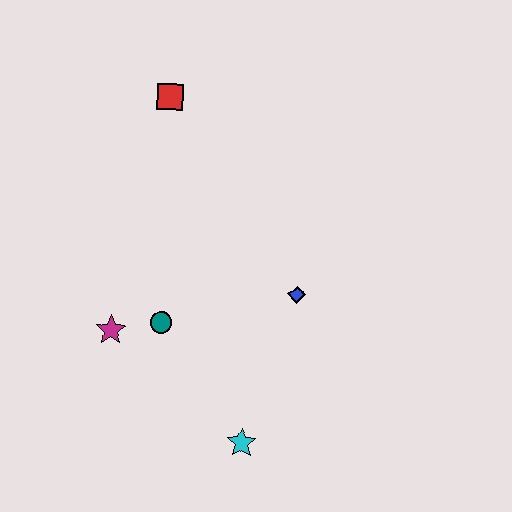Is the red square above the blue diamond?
Yes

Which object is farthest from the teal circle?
The red square is farthest from the teal circle.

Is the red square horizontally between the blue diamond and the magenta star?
Yes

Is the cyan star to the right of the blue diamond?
No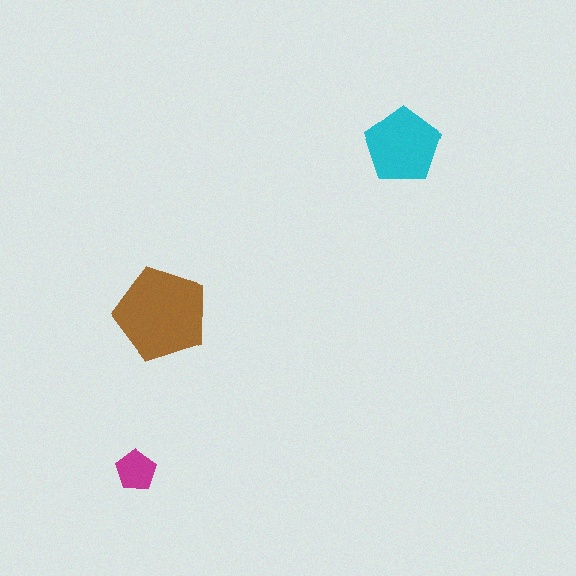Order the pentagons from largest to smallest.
the brown one, the cyan one, the magenta one.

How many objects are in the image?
There are 3 objects in the image.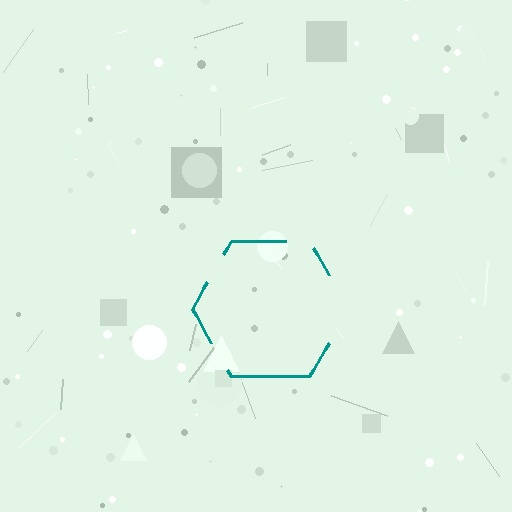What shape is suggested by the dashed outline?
The dashed outline suggests a hexagon.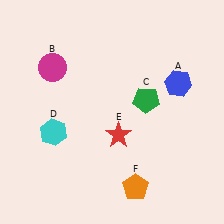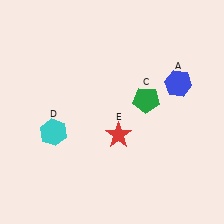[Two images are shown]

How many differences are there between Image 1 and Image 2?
There are 2 differences between the two images.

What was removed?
The magenta circle (B), the orange pentagon (F) were removed in Image 2.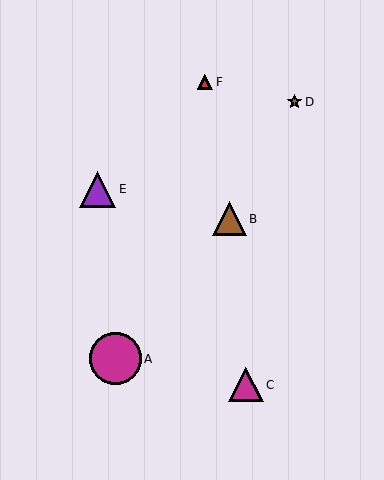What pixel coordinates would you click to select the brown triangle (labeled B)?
Click at (230, 219) to select the brown triangle B.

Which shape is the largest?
The magenta circle (labeled A) is the largest.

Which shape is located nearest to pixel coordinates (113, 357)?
The magenta circle (labeled A) at (115, 359) is nearest to that location.